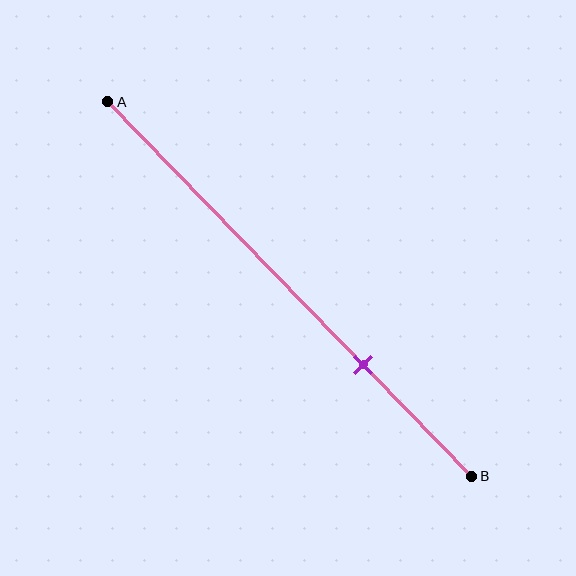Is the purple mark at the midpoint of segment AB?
No, the mark is at about 70% from A, not at the 50% midpoint.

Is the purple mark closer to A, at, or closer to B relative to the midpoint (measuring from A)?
The purple mark is closer to point B than the midpoint of segment AB.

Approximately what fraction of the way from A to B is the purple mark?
The purple mark is approximately 70% of the way from A to B.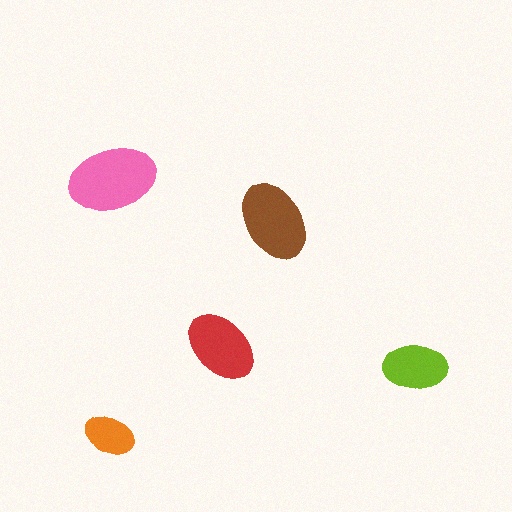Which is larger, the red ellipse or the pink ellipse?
The pink one.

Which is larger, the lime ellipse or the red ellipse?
The red one.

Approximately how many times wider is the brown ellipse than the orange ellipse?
About 1.5 times wider.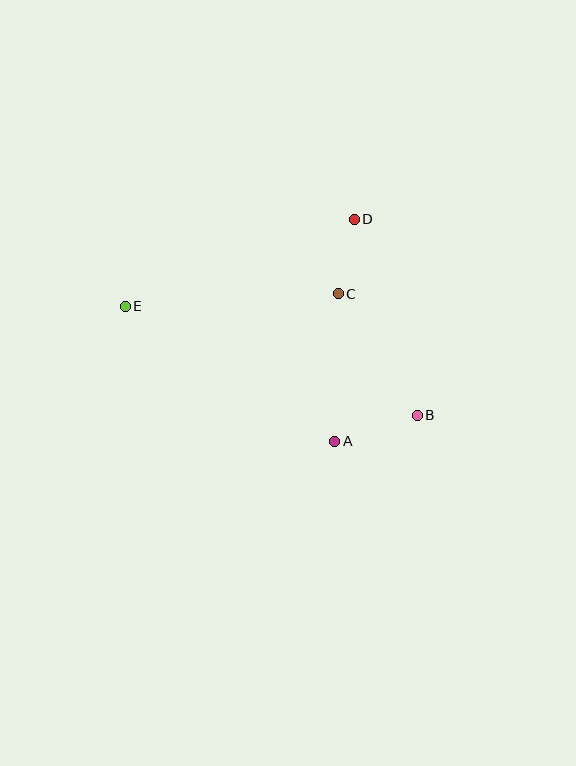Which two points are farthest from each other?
Points B and E are farthest from each other.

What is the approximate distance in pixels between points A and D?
The distance between A and D is approximately 223 pixels.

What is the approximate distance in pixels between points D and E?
The distance between D and E is approximately 245 pixels.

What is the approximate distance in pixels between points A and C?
The distance between A and C is approximately 148 pixels.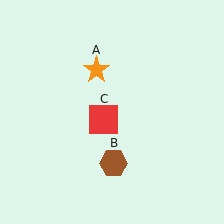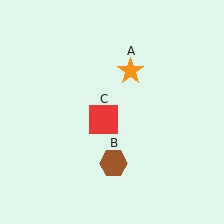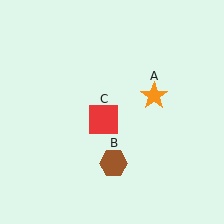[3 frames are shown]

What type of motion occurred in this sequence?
The orange star (object A) rotated clockwise around the center of the scene.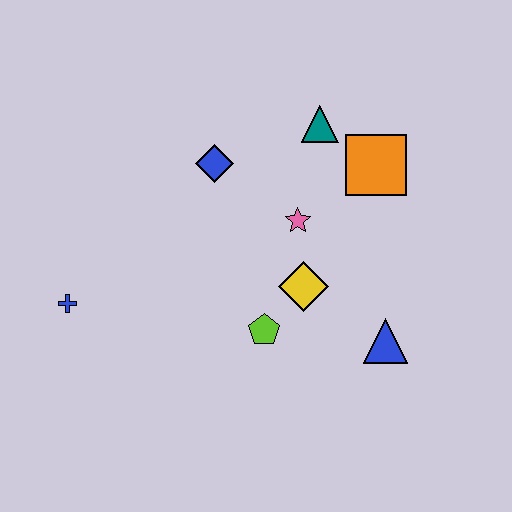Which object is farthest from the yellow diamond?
The blue cross is farthest from the yellow diamond.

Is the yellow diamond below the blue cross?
No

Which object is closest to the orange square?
The teal triangle is closest to the orange square.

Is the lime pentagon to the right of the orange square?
No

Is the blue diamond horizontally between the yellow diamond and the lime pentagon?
No